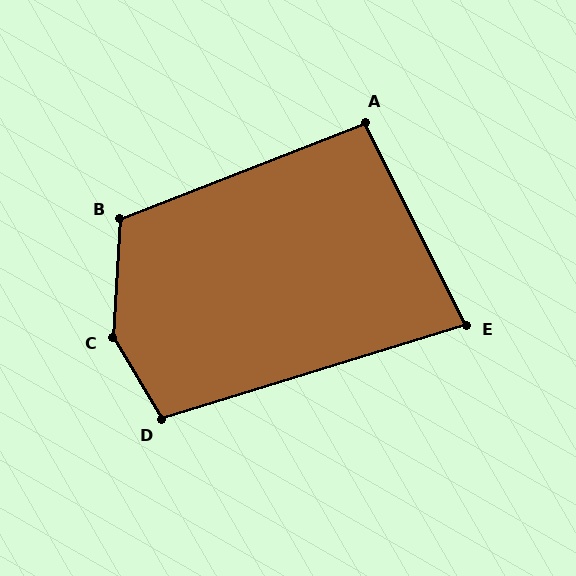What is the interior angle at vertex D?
Approximately 104 degrees (obtuse).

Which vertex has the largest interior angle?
C, at approximately 146 degrees.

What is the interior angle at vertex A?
Approximately 95 degrees (obtuse).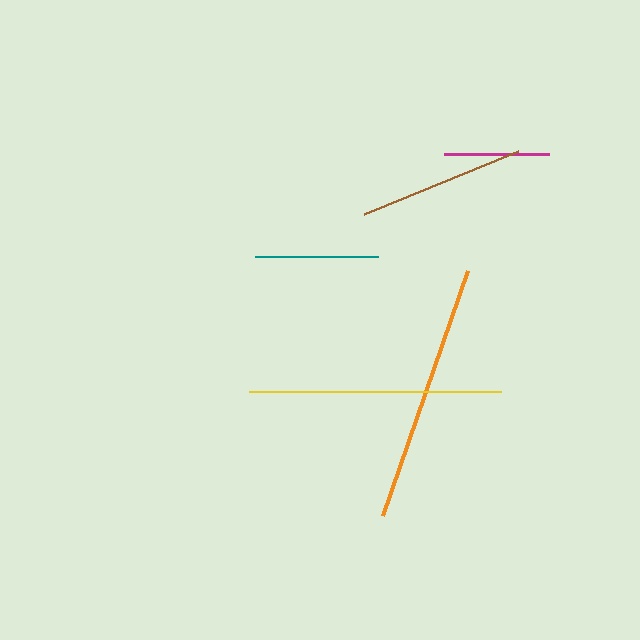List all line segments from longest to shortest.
From longest to shortest: orange, yellow, brown, teal, magenta.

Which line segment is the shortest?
The magenta line is the shortest at approximately 105 pixels.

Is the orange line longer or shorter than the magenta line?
The orange line is longer than the magenta line.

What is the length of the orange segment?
The orange segment is approximately 259 pixels long.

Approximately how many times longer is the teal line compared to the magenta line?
The teal line is approximately 1.2 times the length of the magenta line.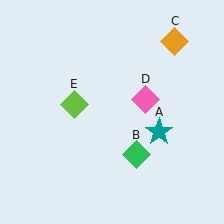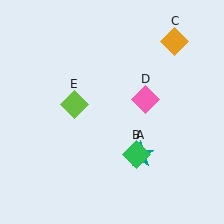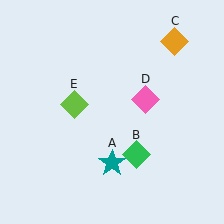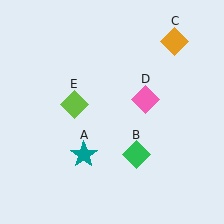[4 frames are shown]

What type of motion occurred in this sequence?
The teal star (object A) rotated clockwise around the center of the scene.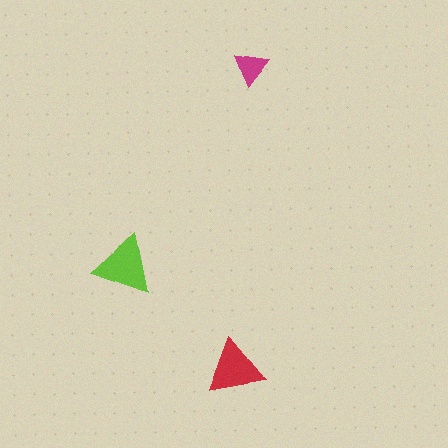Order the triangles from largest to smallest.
the lime one, the red one, the magenta one.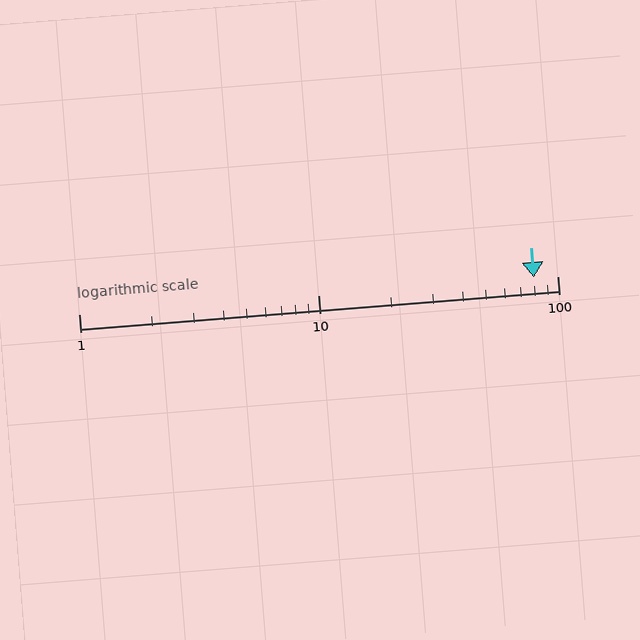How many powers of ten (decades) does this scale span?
The scale spans 2 decades, from 1 to 100.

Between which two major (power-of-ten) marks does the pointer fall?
The pointer is between 10 and 100.